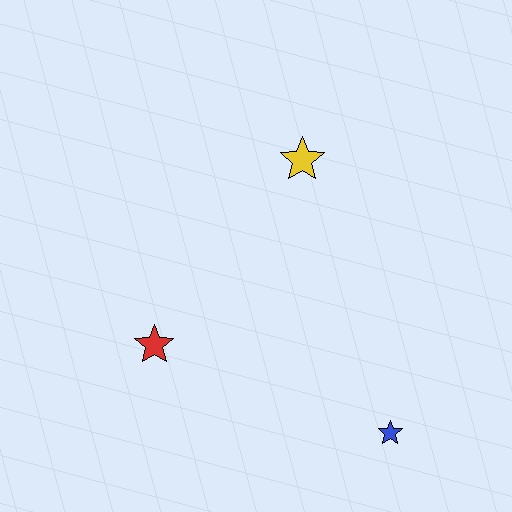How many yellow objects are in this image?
There is 1 yellow object.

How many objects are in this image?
There are 3 objects.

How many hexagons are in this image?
There are no hexagons.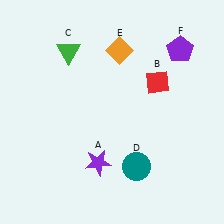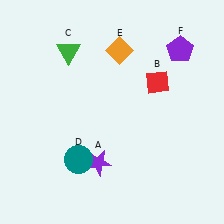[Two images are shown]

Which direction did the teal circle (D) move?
The teal circle (D) moved left.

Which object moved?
The teal circle (D) moved left.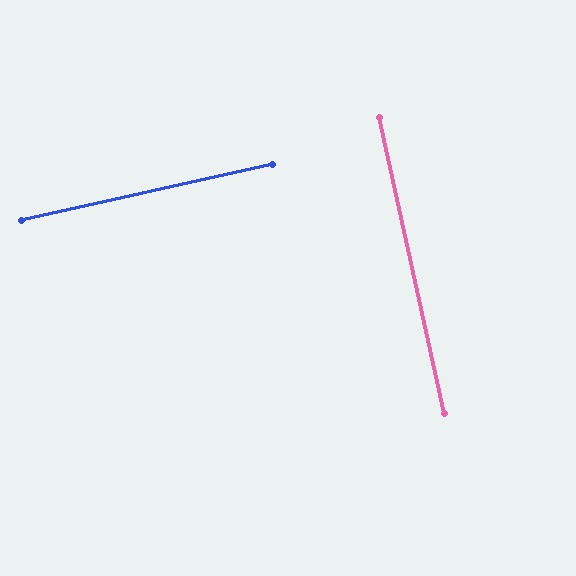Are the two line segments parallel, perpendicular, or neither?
Perpendicular — they meet at approximately 90°.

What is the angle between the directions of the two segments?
Approximately 90 degrees.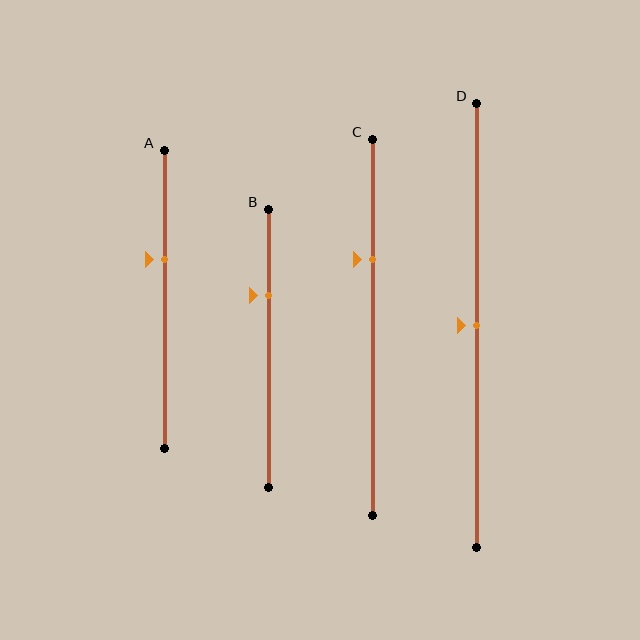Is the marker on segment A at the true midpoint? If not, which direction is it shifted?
No, the marker on segment A is shifted upward by about 13% of the segment length.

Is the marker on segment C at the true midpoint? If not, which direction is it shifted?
No, the marker on segment C is shifted upward by about 18% of the segment length.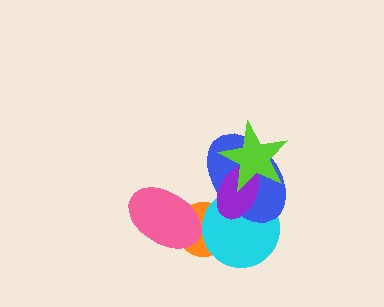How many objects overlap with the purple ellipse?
3 objects overlap with the purple ellipse.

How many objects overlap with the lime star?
2 objects overlap with the lime star.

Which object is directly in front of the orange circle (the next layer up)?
The cyan circle is directly in front of the orange circle.